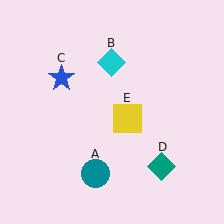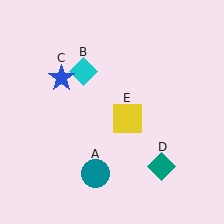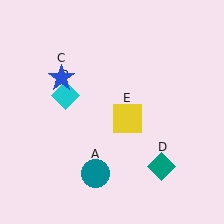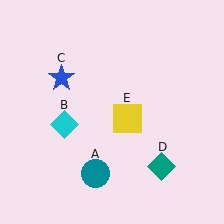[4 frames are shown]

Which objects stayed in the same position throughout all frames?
Teal circle (object A) and blue star (object C) and teal diamond (object D) and yellow square (object E) remained stationary.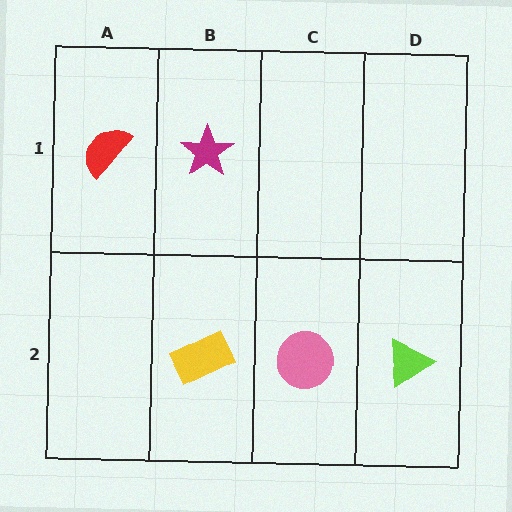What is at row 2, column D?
A lime triangle.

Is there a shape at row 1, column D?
No, that cell is empty.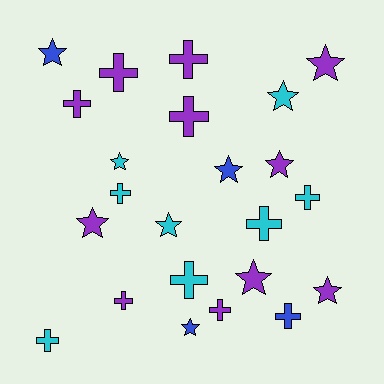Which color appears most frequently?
Purple, with 11 objects.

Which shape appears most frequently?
Cross, with 12 objects.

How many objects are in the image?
There are 23 objects.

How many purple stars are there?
There are 5 purple stars.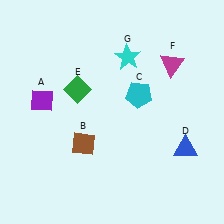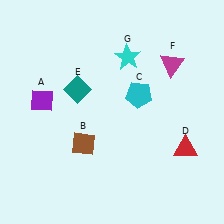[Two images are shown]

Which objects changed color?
D changed from blue to red. E changed from green to teal.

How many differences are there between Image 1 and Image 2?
There are 2 differences between the two images.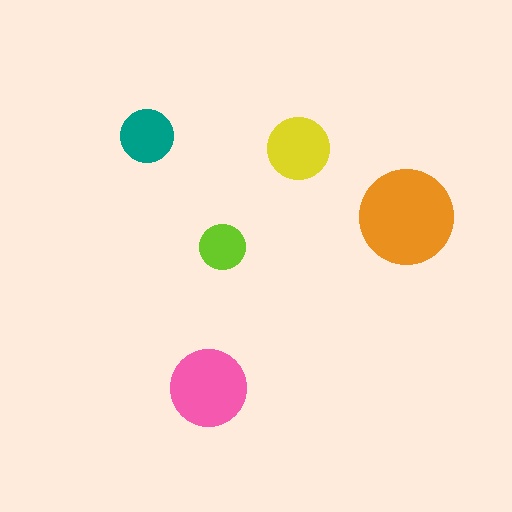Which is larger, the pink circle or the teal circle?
The pink one.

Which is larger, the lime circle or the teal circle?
The teal one.